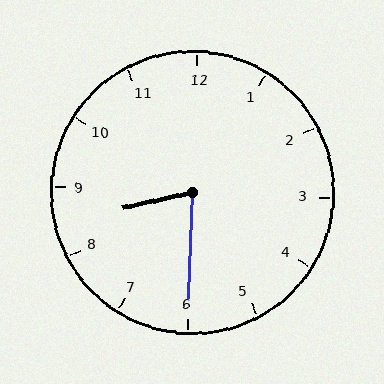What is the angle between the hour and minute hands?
Approximately 75 degrees.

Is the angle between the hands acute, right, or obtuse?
It is acute.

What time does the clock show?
8:30.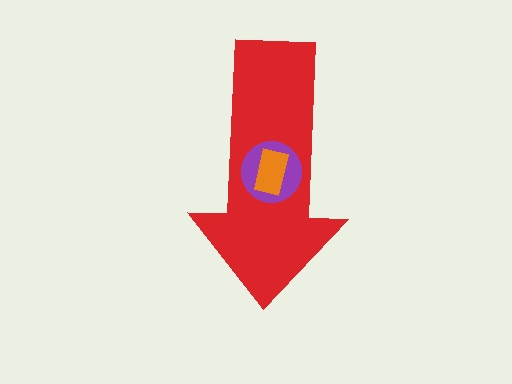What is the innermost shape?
The orange rectangle.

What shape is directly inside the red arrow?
The purple circle.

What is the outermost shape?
The red arrow.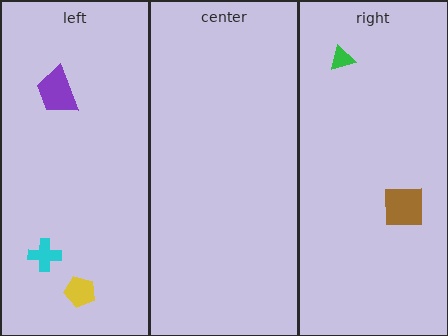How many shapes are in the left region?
3.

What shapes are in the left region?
The cyan cross, the yellow pentagon, the purple trapezoid.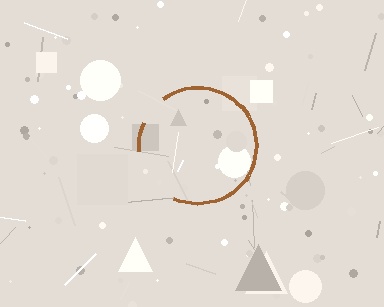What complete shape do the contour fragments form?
The contour fragments form a circle.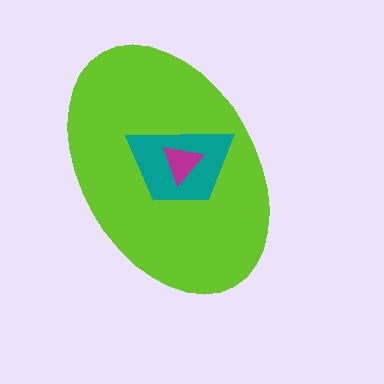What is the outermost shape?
The lime ellipse.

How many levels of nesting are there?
3.